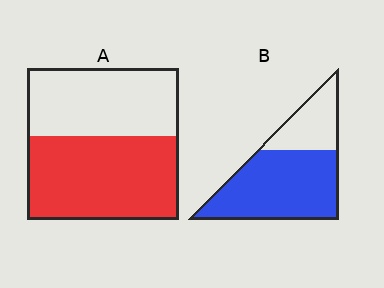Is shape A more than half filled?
Yes.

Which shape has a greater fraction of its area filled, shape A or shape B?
Shape B.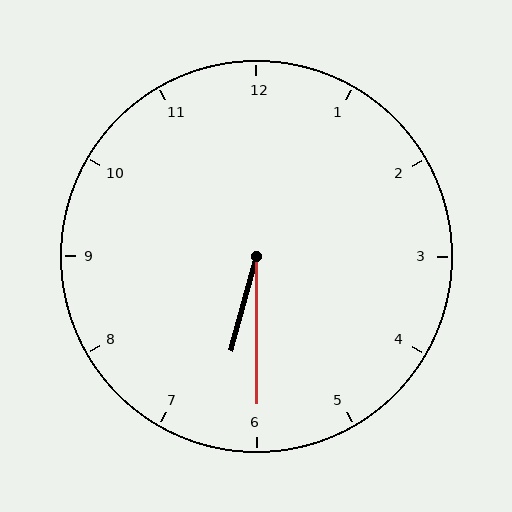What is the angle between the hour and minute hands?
Approximately 15 degrees.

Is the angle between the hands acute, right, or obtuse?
It is acute.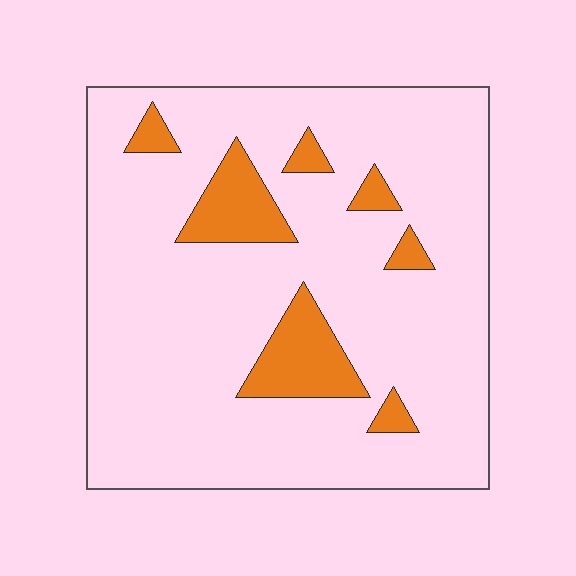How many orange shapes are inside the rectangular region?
7.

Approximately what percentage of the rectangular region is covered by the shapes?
Approximately 15%.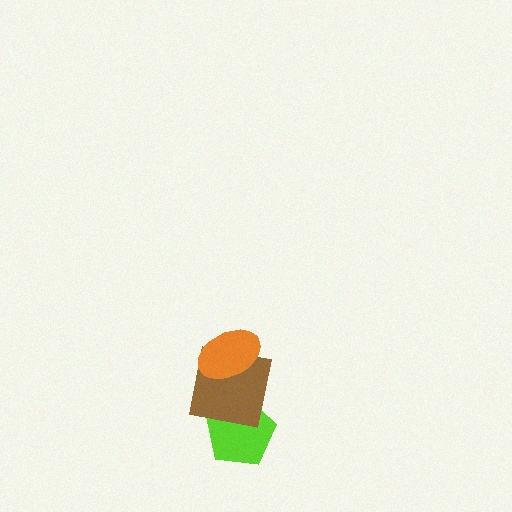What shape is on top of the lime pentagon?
The brown square is on top of the lime pentagon.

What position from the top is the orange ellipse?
The orange ellipse is 1st from the top.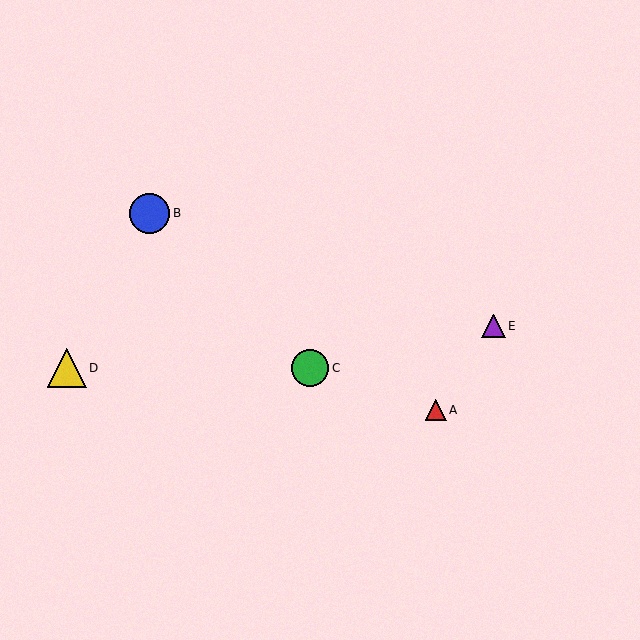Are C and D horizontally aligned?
Yes, both are at y≈368.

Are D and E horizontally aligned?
No, D is at y≈368 and E is at y≈326.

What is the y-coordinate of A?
Object A is at y≈410.